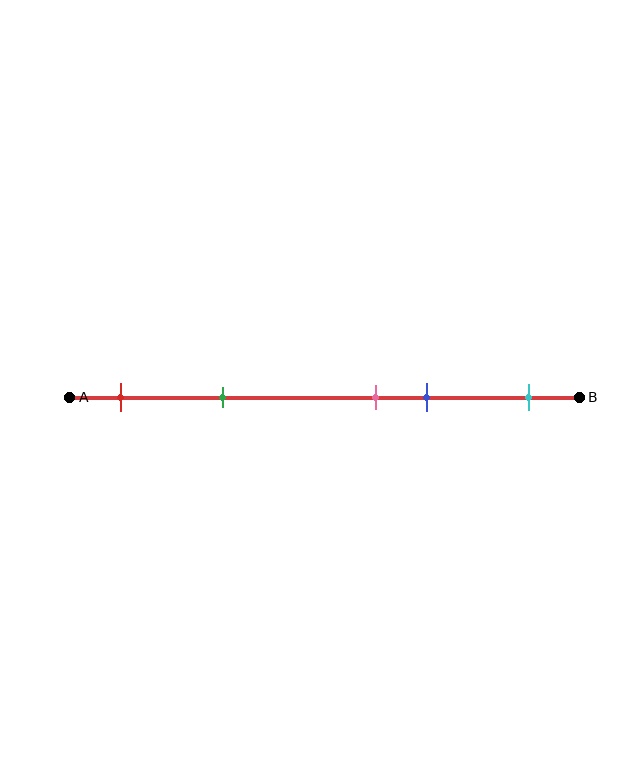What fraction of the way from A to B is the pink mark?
The pink mark is approximately 60% (0.6) of the way from A to B.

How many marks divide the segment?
There are 5 marks dividing the segment.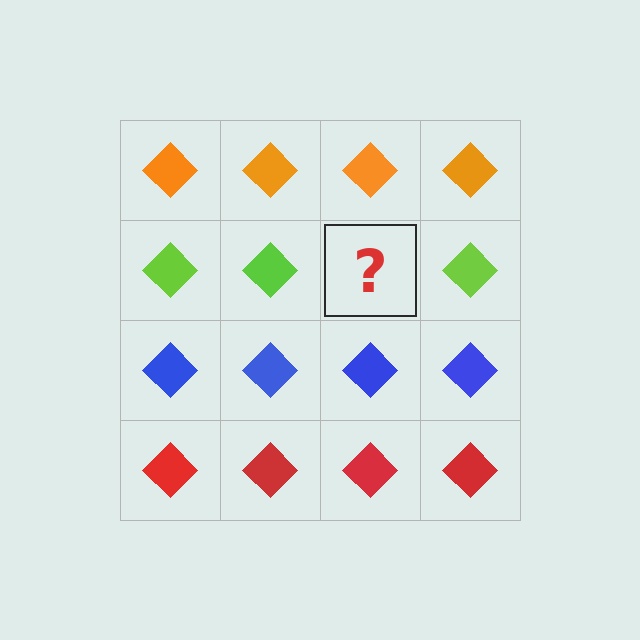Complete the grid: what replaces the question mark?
The question mark should be replaced with a lime diamond.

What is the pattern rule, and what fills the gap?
The rule is that each row has a consistent color. The gap should be filled with a lime diamond.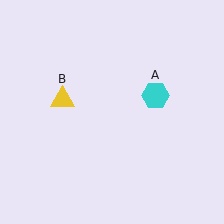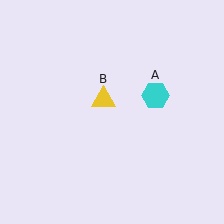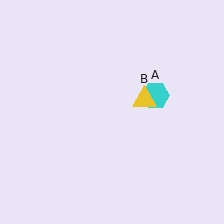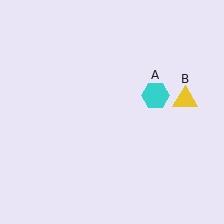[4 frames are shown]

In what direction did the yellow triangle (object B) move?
The yellow triangle (object B) moved right.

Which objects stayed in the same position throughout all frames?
Cyan hexagon (object A) remained stationary.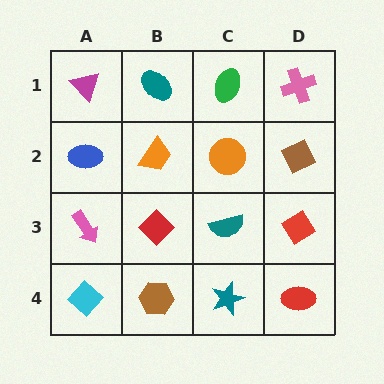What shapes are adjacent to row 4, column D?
A red diamond (row 3, column D), a teal star (row 4, column C).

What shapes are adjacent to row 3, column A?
A blue ellipse (row 2, column A), a cyan diamond (row 4, column A), a red diamond (row 3, column B).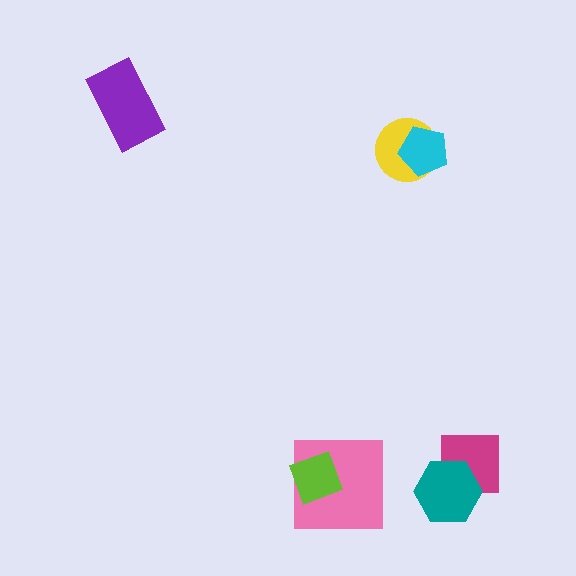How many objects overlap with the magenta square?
1 object overlaps with the magenta square.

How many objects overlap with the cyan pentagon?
1 object overlaps with the cyan pentagon.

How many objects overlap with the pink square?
1 object overlaps with the pink square.